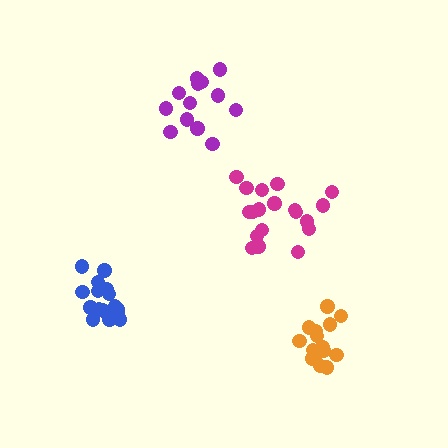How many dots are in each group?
Group 1: 19 dots, Group 2: 13 dots, Group 3: 18 dots, Group 4: 15 dots (65 total).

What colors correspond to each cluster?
The clusters are colored: magenta, purple, blue, orange.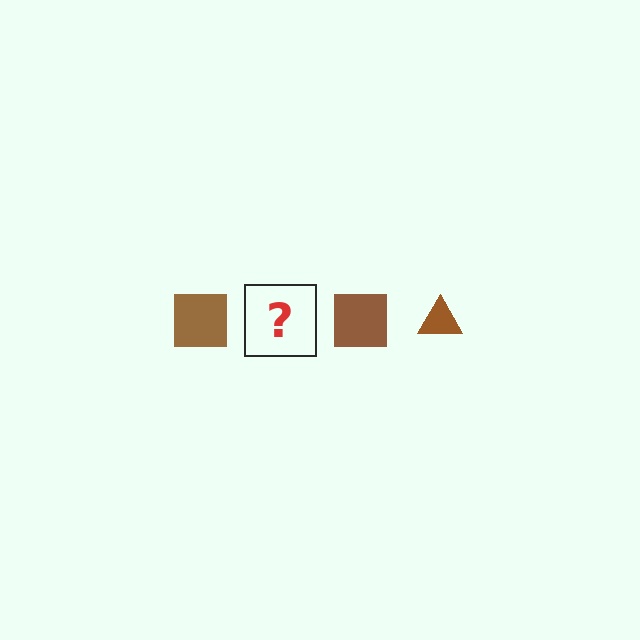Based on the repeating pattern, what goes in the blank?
The blank should be a brown triangle.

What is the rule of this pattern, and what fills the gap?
The rule is that the pattern cycles through square, triangle shapes in brown. The gap should be filled with a brown triangle.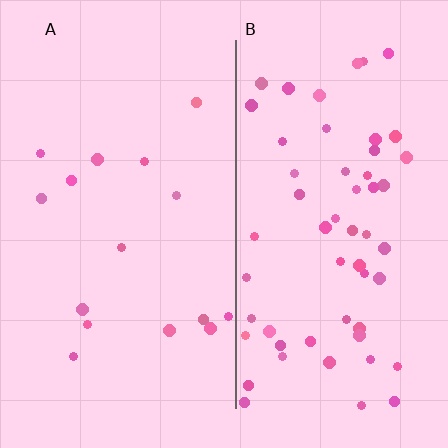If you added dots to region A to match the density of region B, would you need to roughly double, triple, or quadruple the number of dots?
Approximately quadruple.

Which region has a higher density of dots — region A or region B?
B (the right).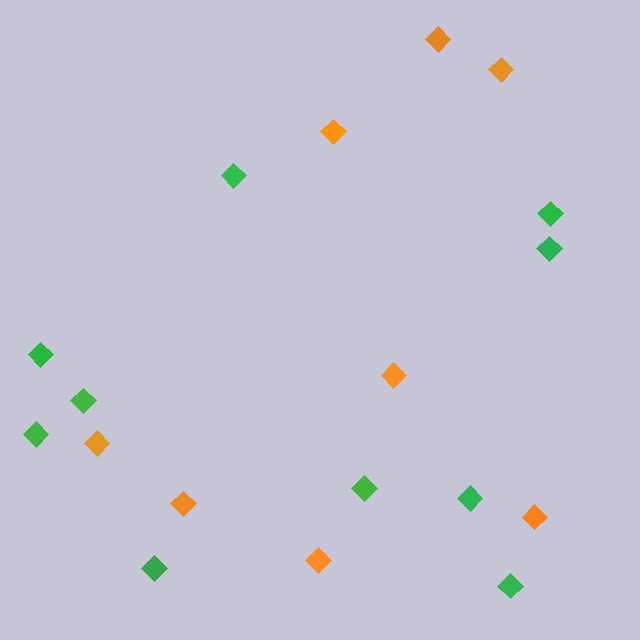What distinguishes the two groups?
There are 2 groups: one group of orange diamonds (8) and one group of green diamonds (10).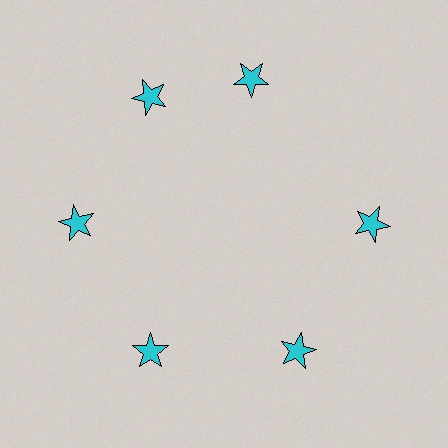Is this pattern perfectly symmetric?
No. The 6 cyan stars are arranged in a ring, but one element near the 1 o'clock position is rotated out of alignment along the ring, breaking the 6-fold rotational symmetry.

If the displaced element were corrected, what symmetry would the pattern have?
It would have 6-fold rotational symmetry — the pattern would map onto itself every 60 degrees.